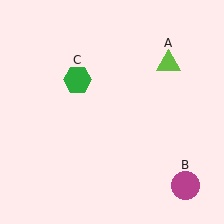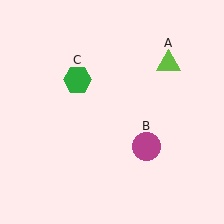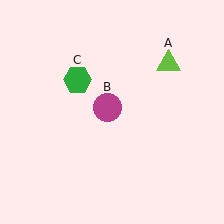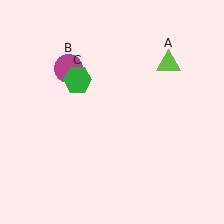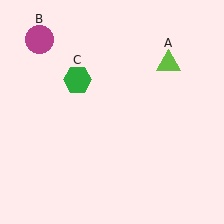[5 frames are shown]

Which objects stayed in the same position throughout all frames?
Lime triangle (object A) and green hexagon (object C) remained stationary.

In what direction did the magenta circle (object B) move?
The magenta circle (object B) moved up and to the left.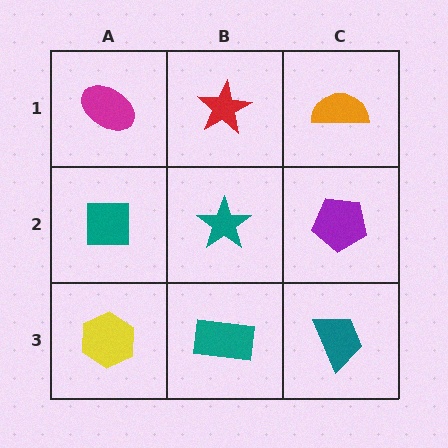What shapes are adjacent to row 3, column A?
A teal square (row 2, column A), a teal rectangle (row 3, column B).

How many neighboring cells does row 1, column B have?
3.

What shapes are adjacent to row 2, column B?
A red star (row 1, column B), a teal rectangle (row 3, column B), a teal square (row 2, column A), a purple pentagon (row 2, column C).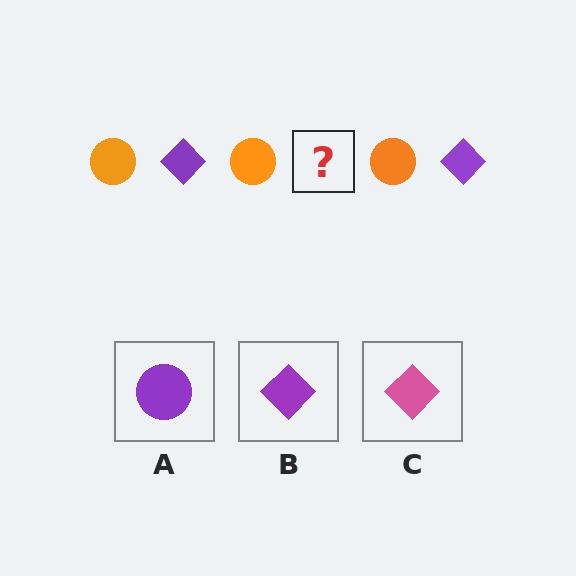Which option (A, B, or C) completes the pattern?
B.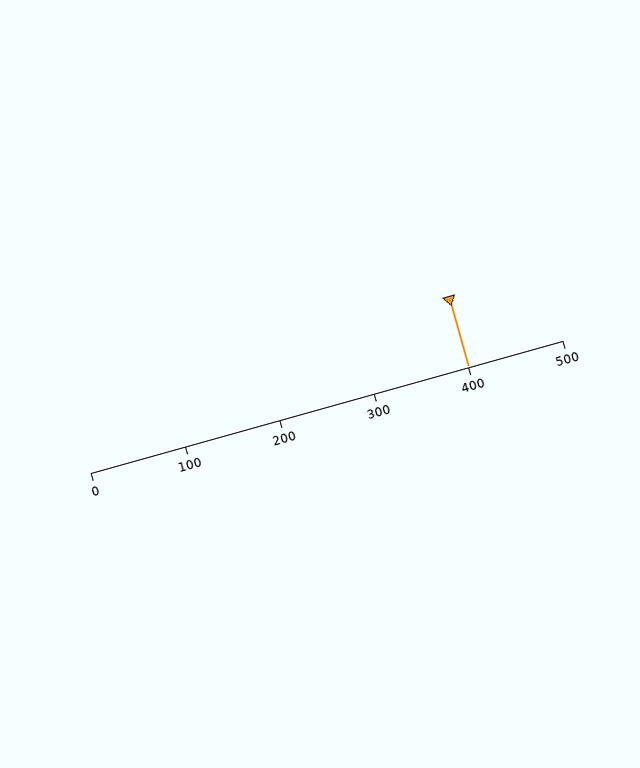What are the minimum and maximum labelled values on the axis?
The axis runs from 0 to 500.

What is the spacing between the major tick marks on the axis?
The major ticks are spaced 100 apart.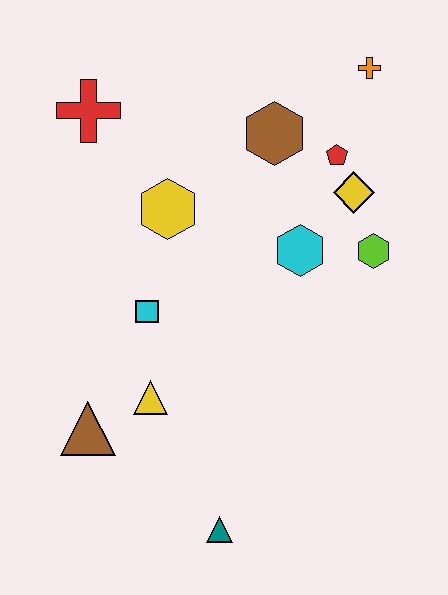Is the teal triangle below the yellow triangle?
Yes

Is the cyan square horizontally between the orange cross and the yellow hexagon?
No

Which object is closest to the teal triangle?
The yellow triangle is closest to the teal triangle.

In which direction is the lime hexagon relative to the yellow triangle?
The lime hexagon is to the right of the yellow triangle.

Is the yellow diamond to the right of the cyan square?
Yes